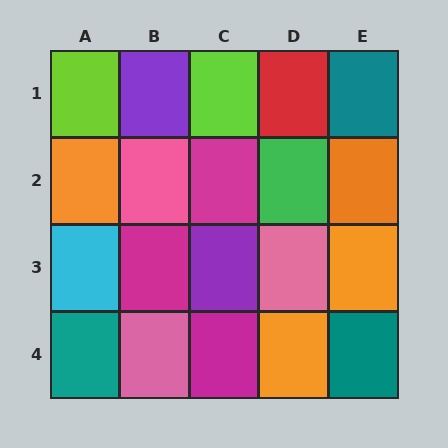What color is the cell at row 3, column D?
Pink.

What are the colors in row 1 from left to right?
Lime, purple, lime, red, teal.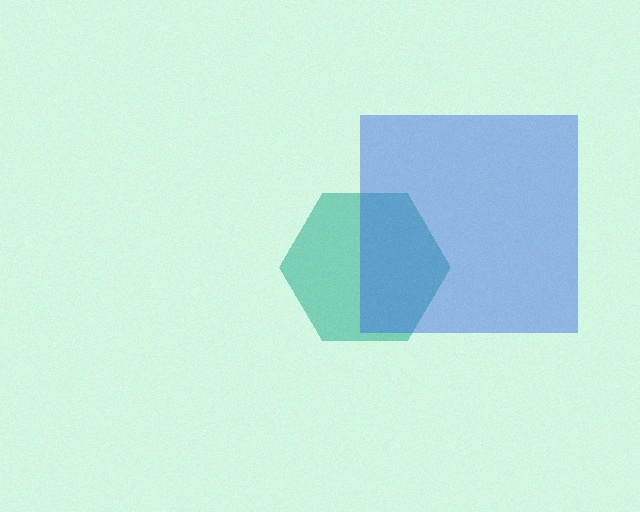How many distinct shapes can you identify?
There are 2 distinct shapes: a teal hexagon, a blue square.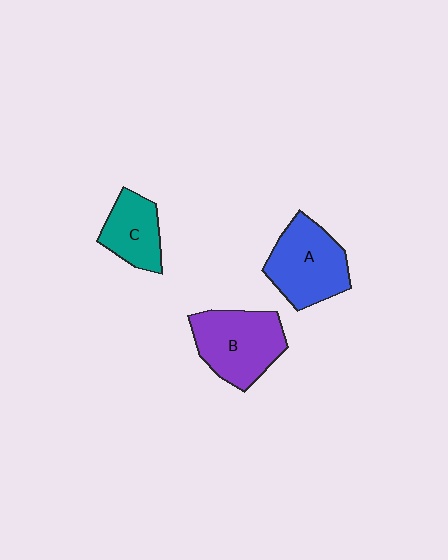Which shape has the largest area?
Shape B (purple).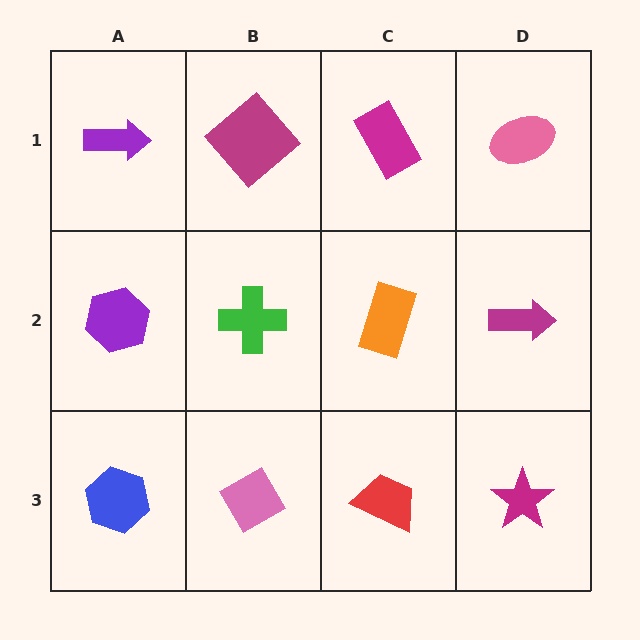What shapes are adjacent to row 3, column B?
A green cross (row 2, column B), a blue hexagon (row 3, column A), a red trapezoid (row 3, column C).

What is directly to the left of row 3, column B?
A blue hexagon.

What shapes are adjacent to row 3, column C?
An orange rectangle (row 2, column C), a pink diamond (row 3, column B), a magenta star (row 3, column D).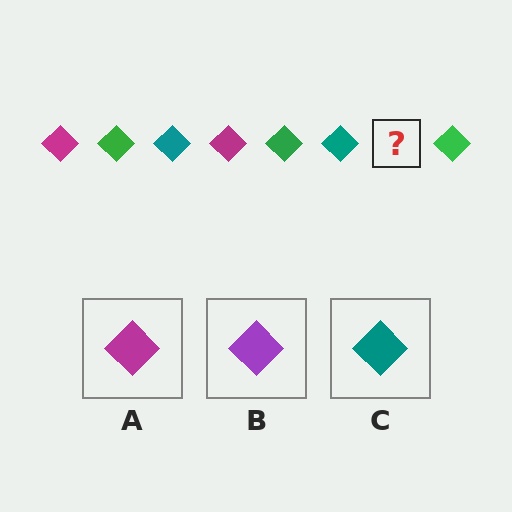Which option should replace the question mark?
Option A.